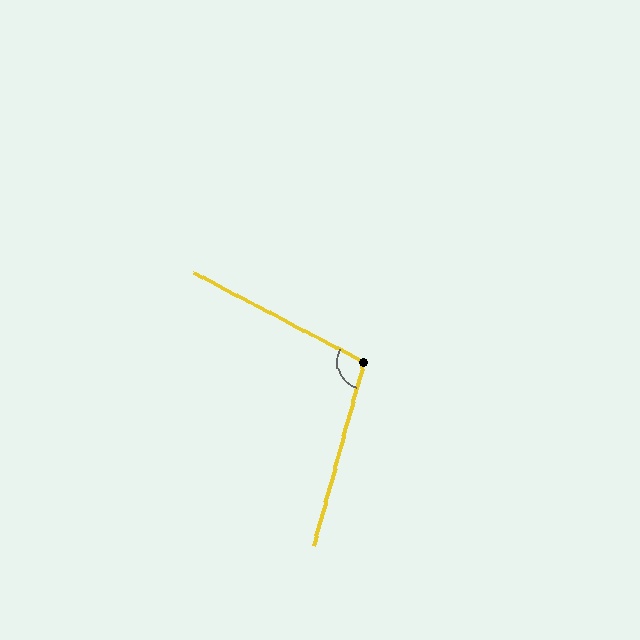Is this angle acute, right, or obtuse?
It is obtuse.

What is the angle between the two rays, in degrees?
Approximately 103 degrees.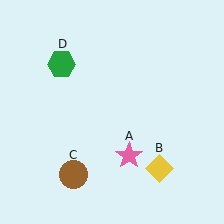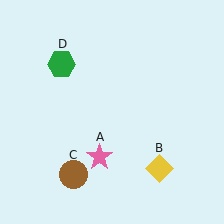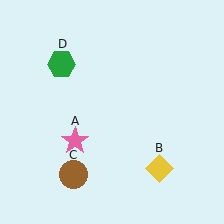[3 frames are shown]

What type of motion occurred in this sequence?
The pink star (object A) rotated clockwise around the center of the scene.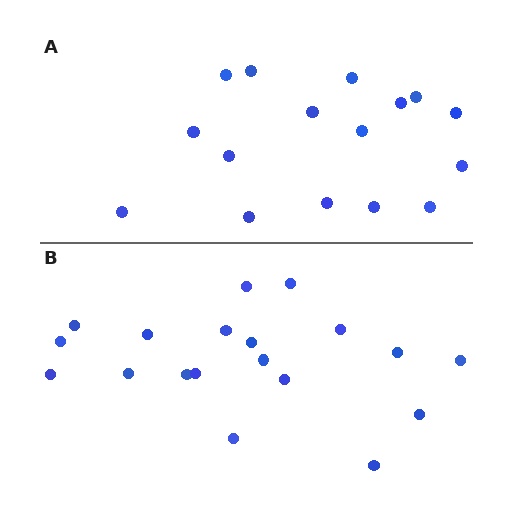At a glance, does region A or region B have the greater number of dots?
Region B (the bottom region) has more dots.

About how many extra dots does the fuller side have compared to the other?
Region B has just a few more — roughly 2 or 3 more dots than region A.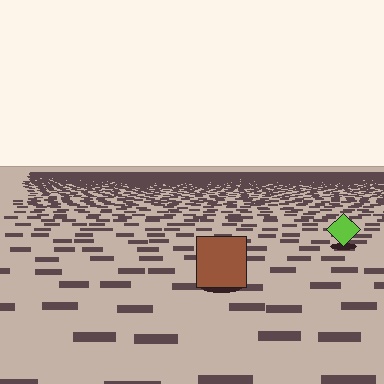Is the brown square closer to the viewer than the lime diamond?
Yes. The brown square is closer — you can tell from the texture gradient: the ground texture is coarser near it.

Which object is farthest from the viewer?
The lime diamond is farthest from the viewer. It appears smaller and the ground texture around it is denser.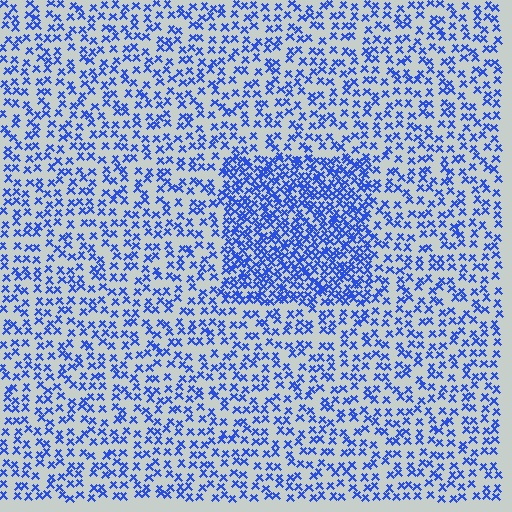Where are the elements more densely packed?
The elements are more densely packed inside the rectangle boundary.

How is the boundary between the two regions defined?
The boundary is defined by a change in element density (approximately 2.2x ratio). All elements are the same color, size, and shape.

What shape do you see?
I see a rectangle.